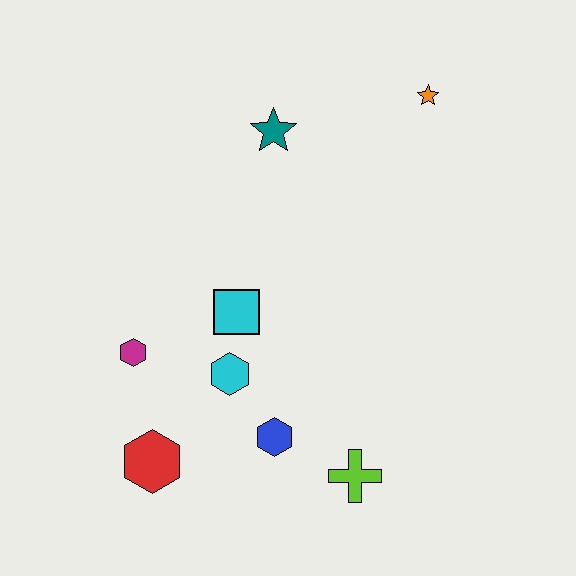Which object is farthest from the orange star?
The red hexagon is farthest from the orange star.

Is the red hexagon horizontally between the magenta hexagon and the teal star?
Yes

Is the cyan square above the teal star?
No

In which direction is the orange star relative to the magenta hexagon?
The orange star is to the right of the magenta hexagon.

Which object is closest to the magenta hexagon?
The cyan hexagon is closest to the magenta hexagon.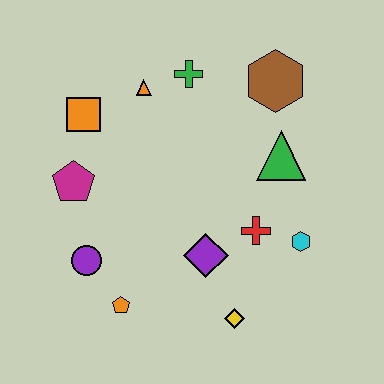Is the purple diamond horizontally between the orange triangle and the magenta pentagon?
No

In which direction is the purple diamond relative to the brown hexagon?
The purple diamond is below the brown hexagon.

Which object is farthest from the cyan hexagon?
The orange square is farthest from the cyan hexagon.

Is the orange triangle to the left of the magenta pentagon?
No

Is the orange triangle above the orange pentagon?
Yes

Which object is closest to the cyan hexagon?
The red cross is closest to the cyan hexagon.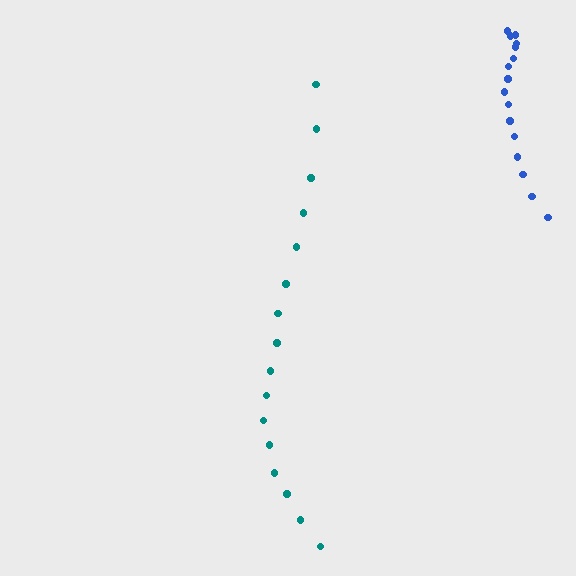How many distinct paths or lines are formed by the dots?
There are 2 distinct paths.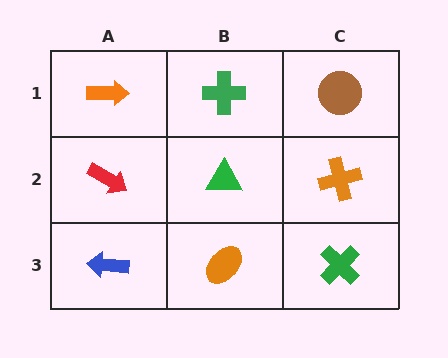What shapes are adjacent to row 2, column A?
An orange arrow (row 1, column A), a blue arrow (row 3, column A), a green triangle (row 2, column B).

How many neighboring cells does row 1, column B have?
3.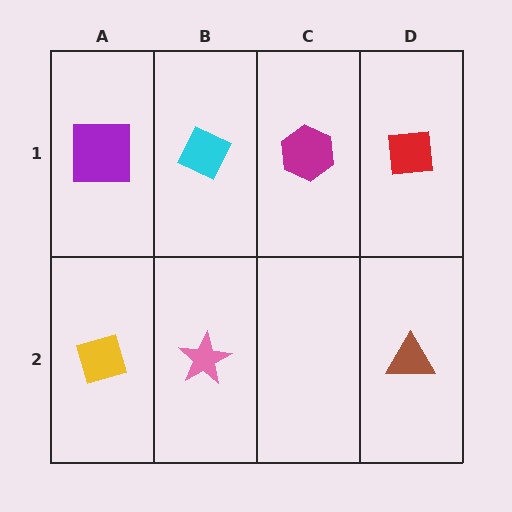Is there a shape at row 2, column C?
No, that cell is empty.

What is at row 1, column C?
A magenta hexagon.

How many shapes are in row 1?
4 shapes.